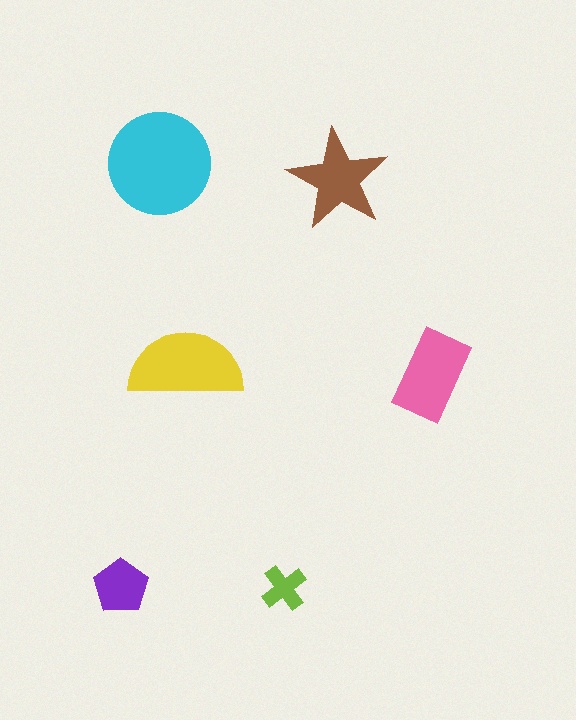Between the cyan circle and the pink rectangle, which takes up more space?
The cyan circle.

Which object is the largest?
The cyan circle.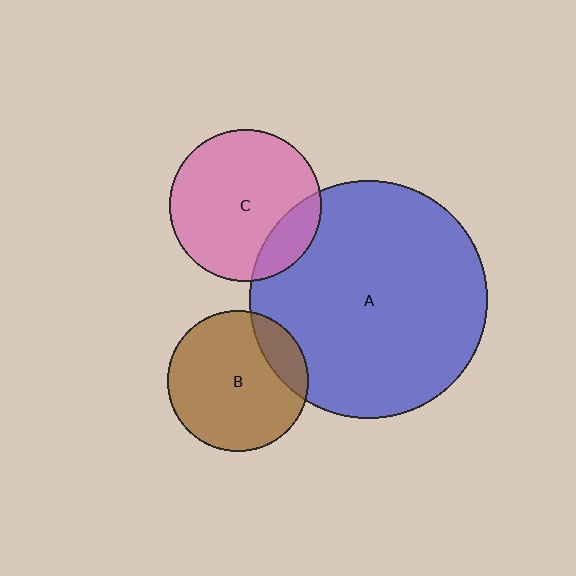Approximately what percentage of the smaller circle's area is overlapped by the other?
Approximately 15%.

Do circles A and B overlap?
Yes.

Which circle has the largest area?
Circle A (blue).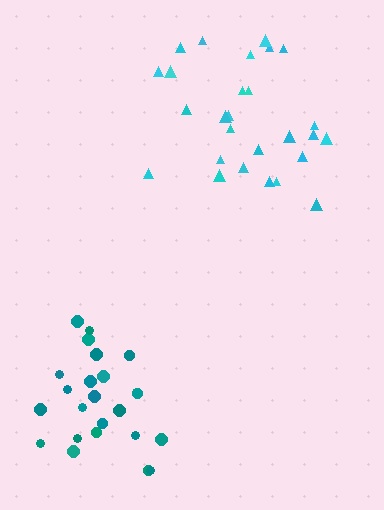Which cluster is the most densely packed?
Teal.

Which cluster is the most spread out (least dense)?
Cyan.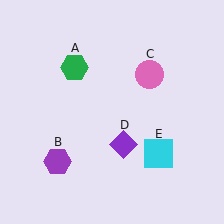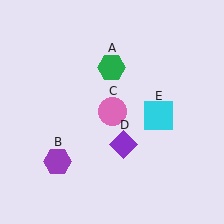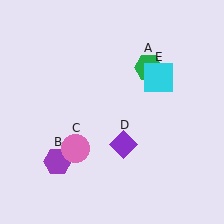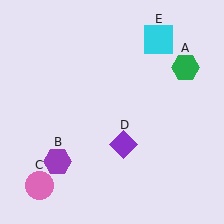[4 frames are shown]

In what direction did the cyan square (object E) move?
The cyan square (object E) moved up.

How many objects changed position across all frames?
3 objects changed position: green hexagon (object A), pink circle (object C), cyan square (object E).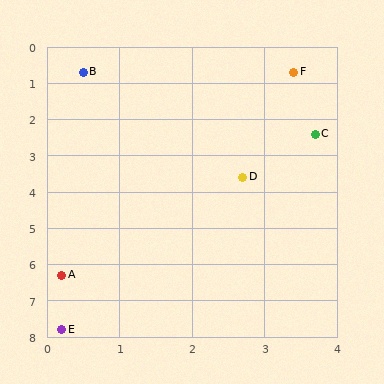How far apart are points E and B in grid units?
Points E and B are about 7.1 grid units apart.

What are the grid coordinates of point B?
Point B is at approximately (0.5, 0.7).